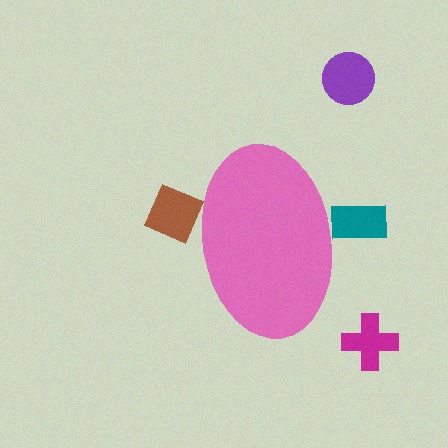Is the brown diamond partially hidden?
Yes, the brown diamond is partially hidden behind the pink ellipse.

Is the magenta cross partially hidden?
No, the magenta cross is fully visible.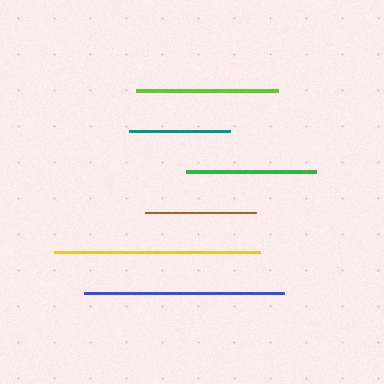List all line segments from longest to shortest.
From longest to shortest: yellow, blue, lime, green, brown, teal.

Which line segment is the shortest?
The teal line is the shortest at approximately 101 pixels.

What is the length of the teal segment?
The teal segment is approximately 101 pixels long.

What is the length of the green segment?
The green segment is approximately 130 pixels long.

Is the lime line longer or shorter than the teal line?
The lime line is longer than the teal line.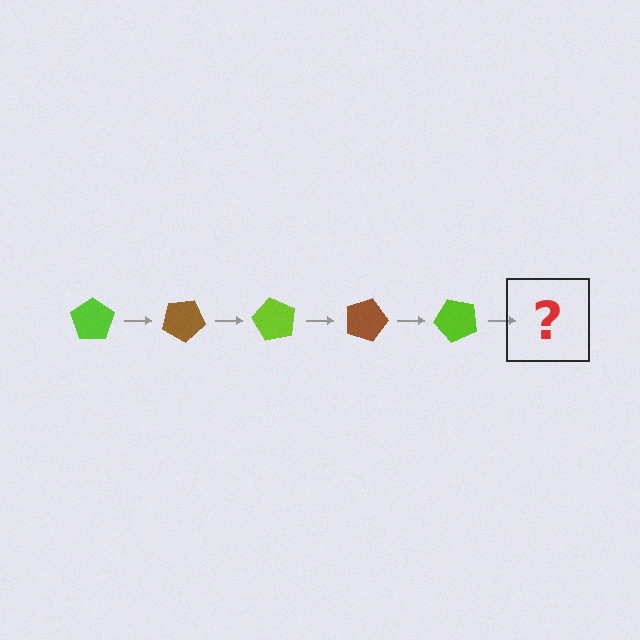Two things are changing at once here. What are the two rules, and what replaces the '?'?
The two rules are that it rotates 30 degrees each step and the color cycles through lime and brown. The '?' should be a brown pentagon, rotated 150 degrees from the start.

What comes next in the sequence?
The next element should be a brown pentagon, rotated 150 degrees from the start.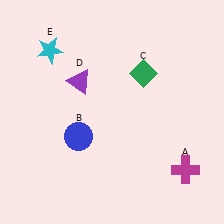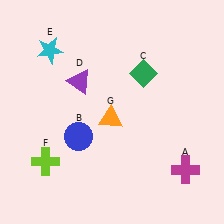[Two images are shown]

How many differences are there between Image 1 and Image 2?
There are 2 differences between the two images.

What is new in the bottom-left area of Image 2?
A lime cross (F) was added in the bottom-left area of Image 2.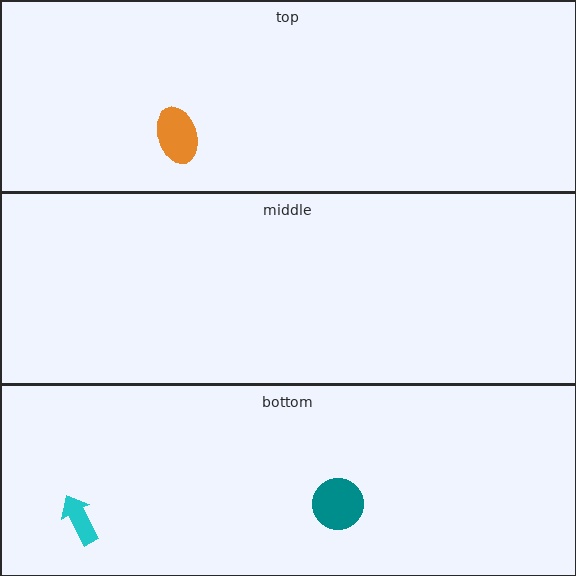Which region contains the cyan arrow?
The bottom region.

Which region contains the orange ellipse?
The top region.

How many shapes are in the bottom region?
2.